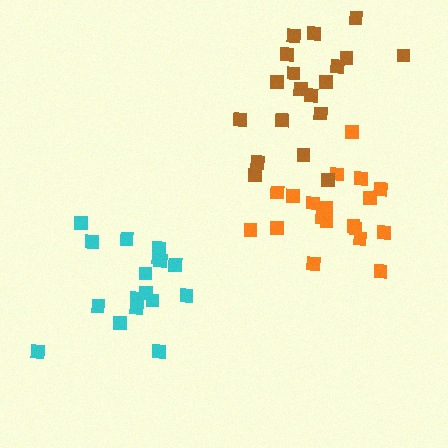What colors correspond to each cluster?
The clusters are colored: cyan, orange, brown.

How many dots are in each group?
Group 1: 17 dots, Group 2: 19 dots, Group 3: 19 dots (55 total).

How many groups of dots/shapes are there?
There are 3 groups.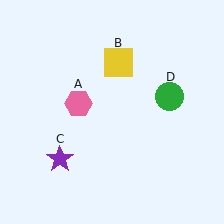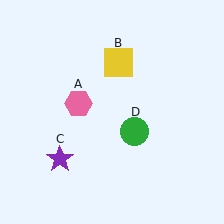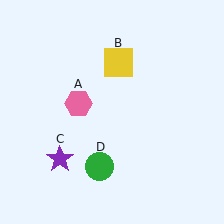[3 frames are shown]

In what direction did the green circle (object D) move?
The green circle (object D) moved down and to the left.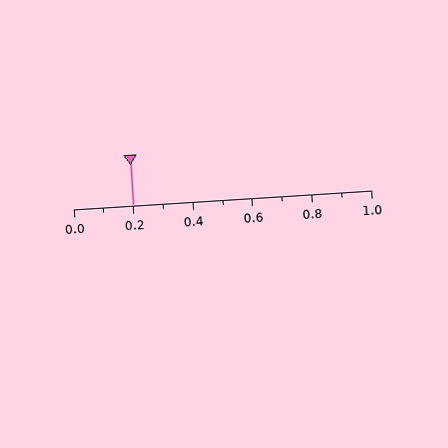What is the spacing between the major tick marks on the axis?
The major ticks are spaced 0.2 apart.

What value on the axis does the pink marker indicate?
The marker indicates approximately 0.2.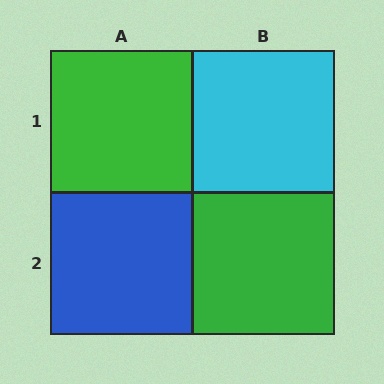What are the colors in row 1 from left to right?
Green, cyan.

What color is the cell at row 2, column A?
Blue.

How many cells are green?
2 cells are green.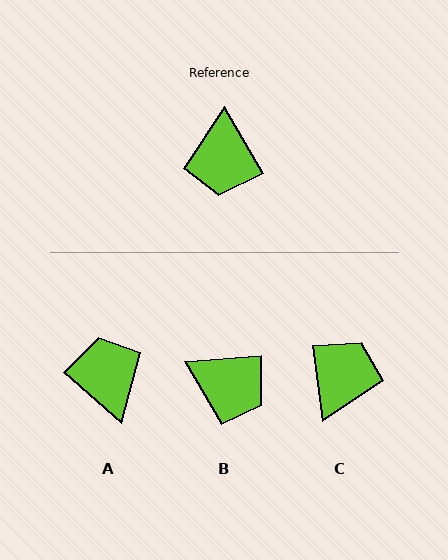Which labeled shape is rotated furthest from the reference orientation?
A, about 161 degrees away.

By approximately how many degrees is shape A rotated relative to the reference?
Approximately 161 degrees clockwise.